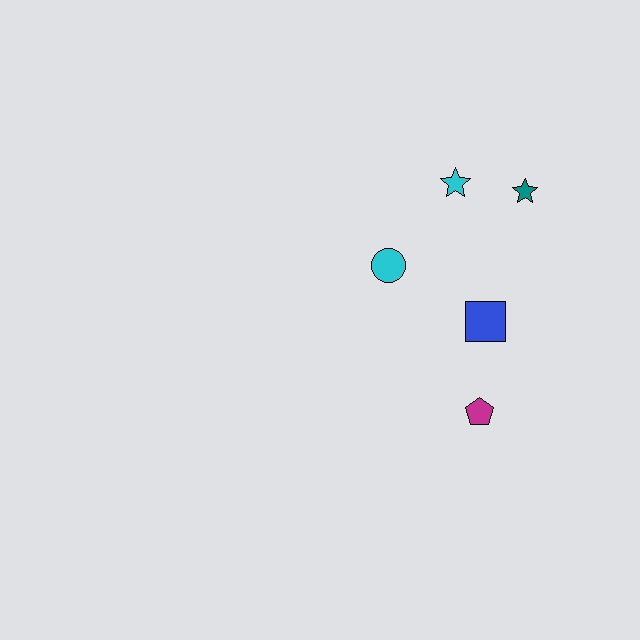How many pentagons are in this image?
There is 1 pentagon.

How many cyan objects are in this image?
There are 2 cyan objects.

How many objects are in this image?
There are 5 objects.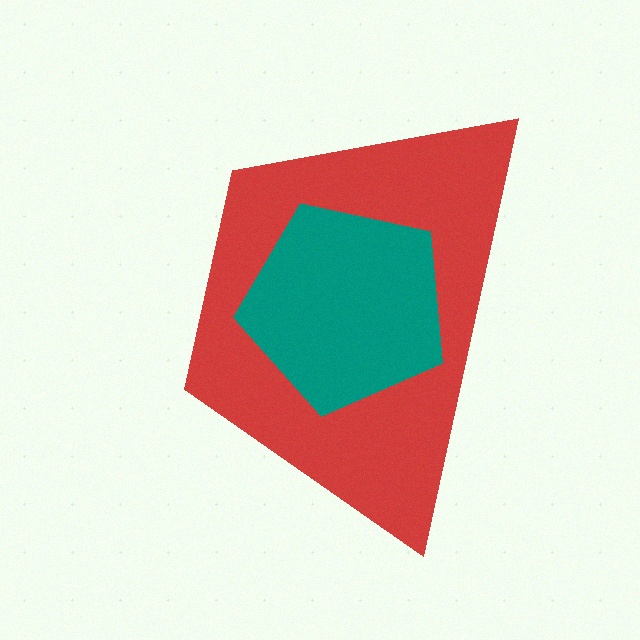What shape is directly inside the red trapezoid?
The teal pentagon.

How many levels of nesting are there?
2.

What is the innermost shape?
The teal pentagon.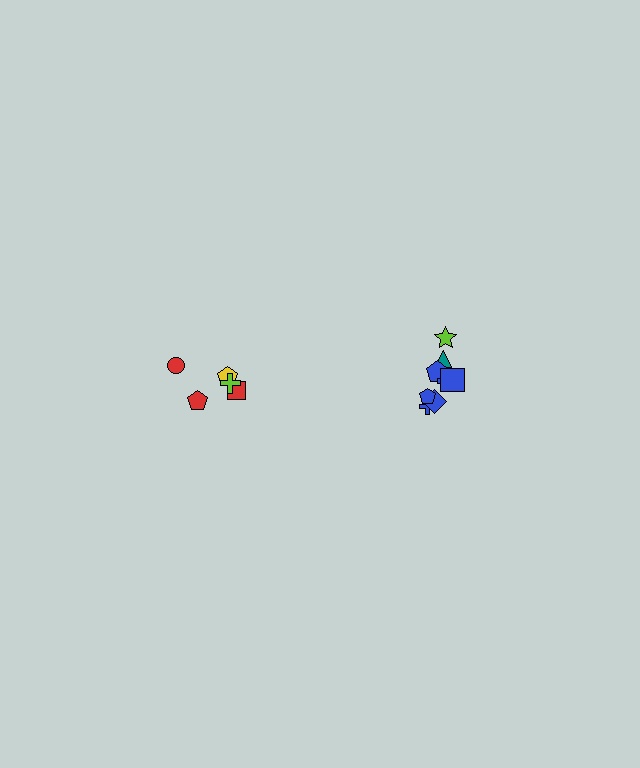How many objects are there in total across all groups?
There are 13 objects.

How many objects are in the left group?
There are 5 objects.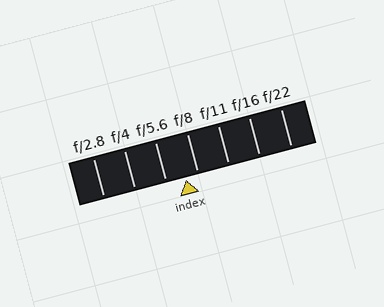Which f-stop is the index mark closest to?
The index mark is closest to f/8.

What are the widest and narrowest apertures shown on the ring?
The widest aperture shown is f/2.8 and the narrowest is f/22.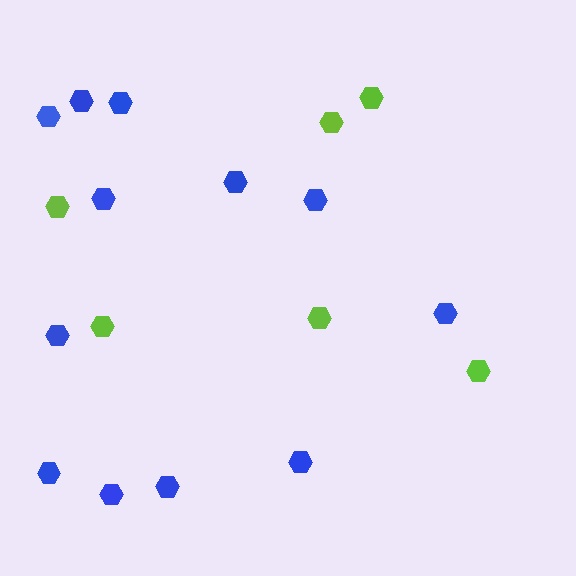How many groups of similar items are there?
There are 2 groups: one group of blue hexagons (12) and one group of lime hexagons (6).